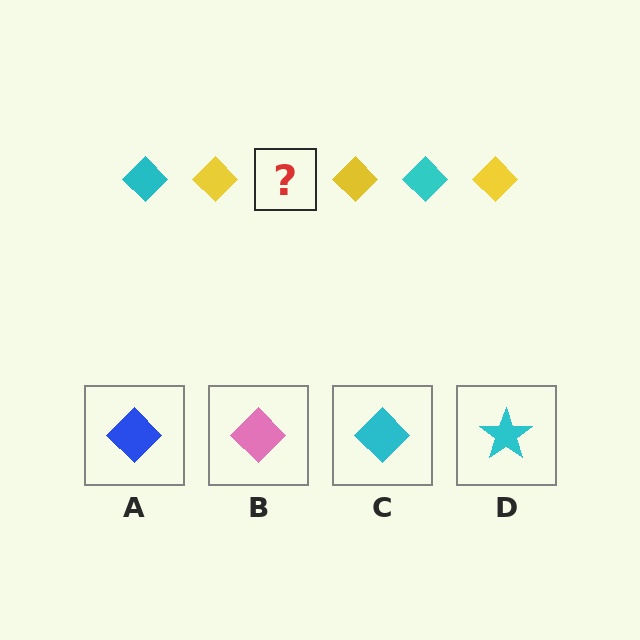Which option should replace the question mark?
Option C.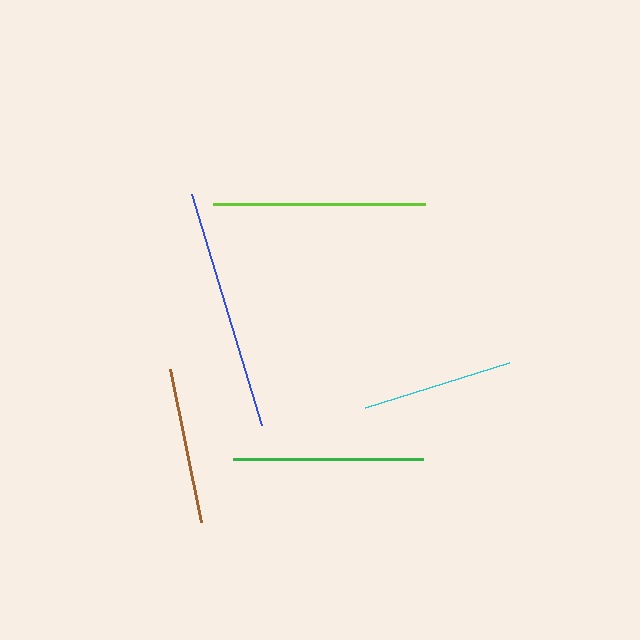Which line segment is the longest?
The blue line is the longest at approximately 241 pixels.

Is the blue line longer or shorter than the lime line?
The blue line is longer than the lime line.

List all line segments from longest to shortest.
From longest to shortest: blue, lime, green, brown, cyan.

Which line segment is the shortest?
The cyan line is the shortest at approximately 152 pixels.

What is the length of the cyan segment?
The cyan segment is approximately 152 pixels long.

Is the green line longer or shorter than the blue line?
The blue line is longer than the green line.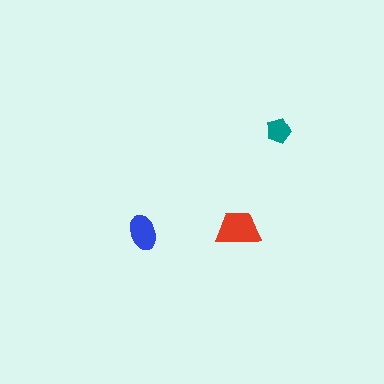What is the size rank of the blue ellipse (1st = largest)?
2nd.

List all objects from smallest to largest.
The teal pentagon, the blue ellipse, the red trapezoid.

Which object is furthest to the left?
The blue ellipse is leftmost.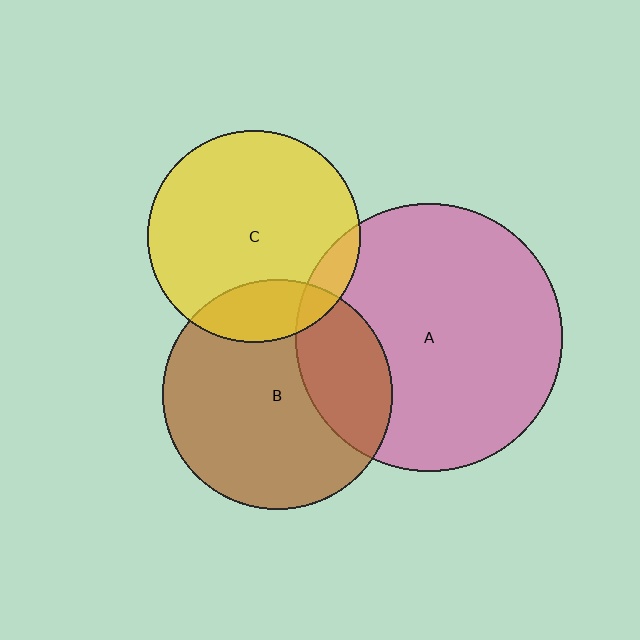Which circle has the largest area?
Circle A (pink).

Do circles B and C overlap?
Yes.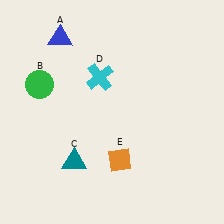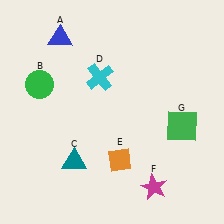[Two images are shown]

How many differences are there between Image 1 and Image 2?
There are 2 differences between the two images.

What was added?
A magenta star (F), a green square (G) were added in Image 2.